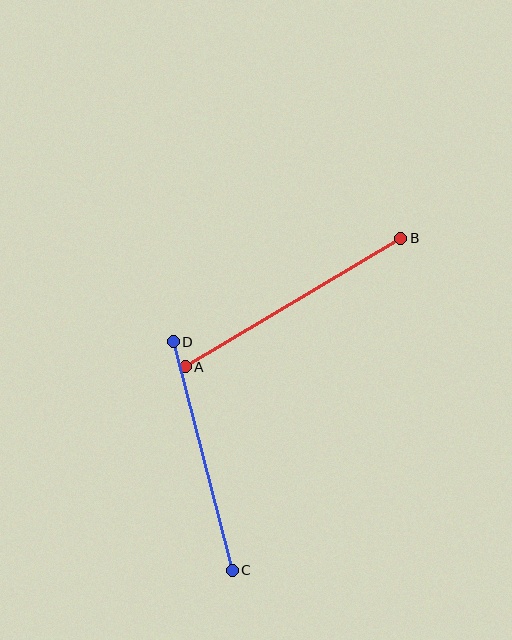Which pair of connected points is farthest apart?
Points A and B are farthest apart.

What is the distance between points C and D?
The distance is approximately 236 pixels.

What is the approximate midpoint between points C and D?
The midpoint is at approximately (203, 456) pixels.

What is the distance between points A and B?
The distance is approximately 251 pixels.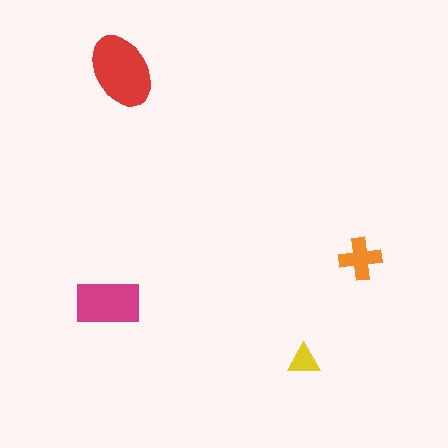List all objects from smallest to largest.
The yellow triangle, the orange cross, the magenta rectangle, the red ellipse.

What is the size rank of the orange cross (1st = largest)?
3rd.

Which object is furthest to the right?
The orange cross is rightmost.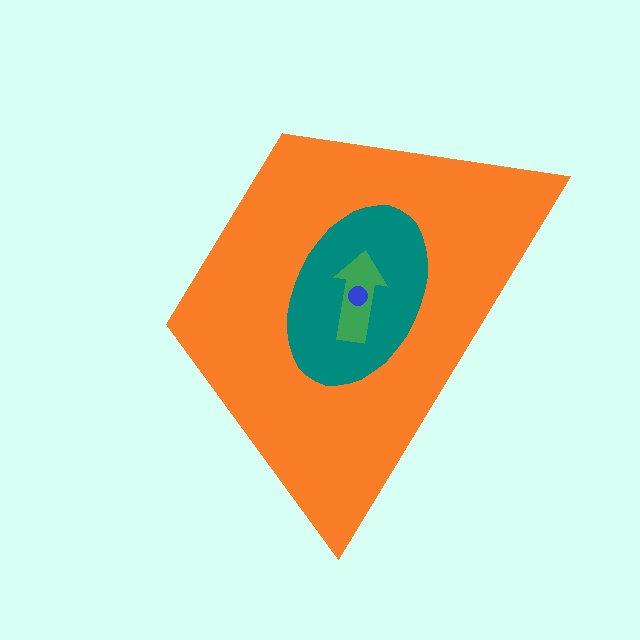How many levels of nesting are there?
4.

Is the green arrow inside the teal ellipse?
Yes.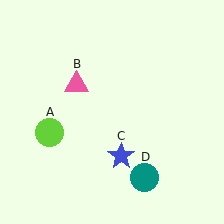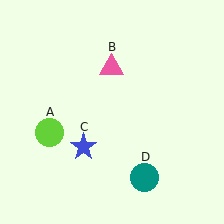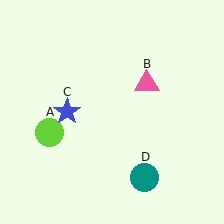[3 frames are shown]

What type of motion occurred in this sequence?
The pink triangle (object B), blue star (object C) rotated clockwise around the center of the scene.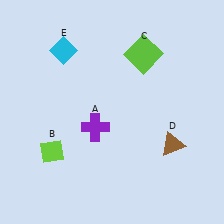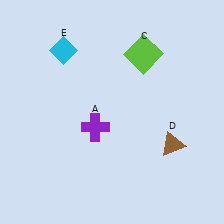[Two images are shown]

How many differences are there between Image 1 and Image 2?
There is 1 difference between the two images.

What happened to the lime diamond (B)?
The lime diamond (B) was removed in Image 2. It was in the bottom-left area of Image 1.